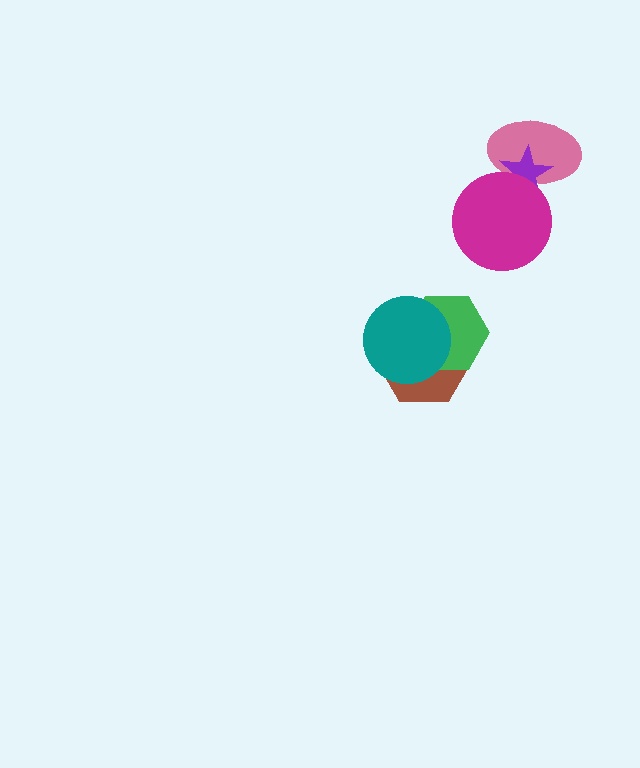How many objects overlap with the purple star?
2 objects overlap with the purple star.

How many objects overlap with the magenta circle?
2 objects overlap with the magenta circle.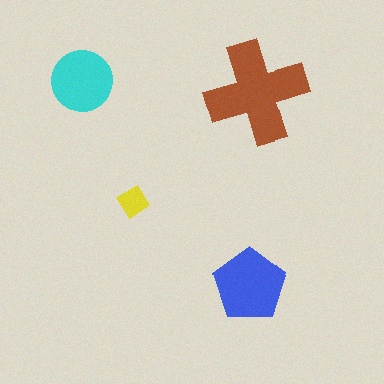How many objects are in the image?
There are 4 objects in the image.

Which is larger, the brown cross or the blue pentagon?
The brown cross.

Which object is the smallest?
The yellow diamond.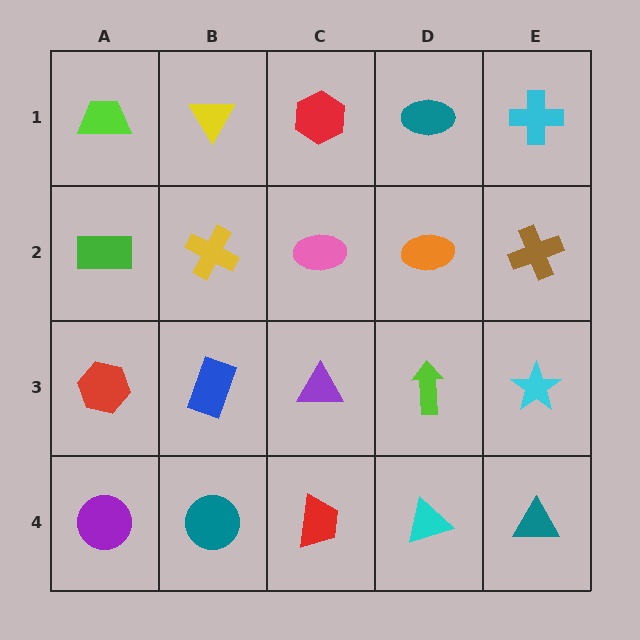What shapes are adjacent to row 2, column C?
A red hexagon (row 1, column C), a purple triangle (row 3, column C), a yellow cross (row 2, column B), an orange ellipse (row 2, column D).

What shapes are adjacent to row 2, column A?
A lime trapezoid (row 1, column A), a red hexagon (row 3, column A), a yellow cross (row 2, column B).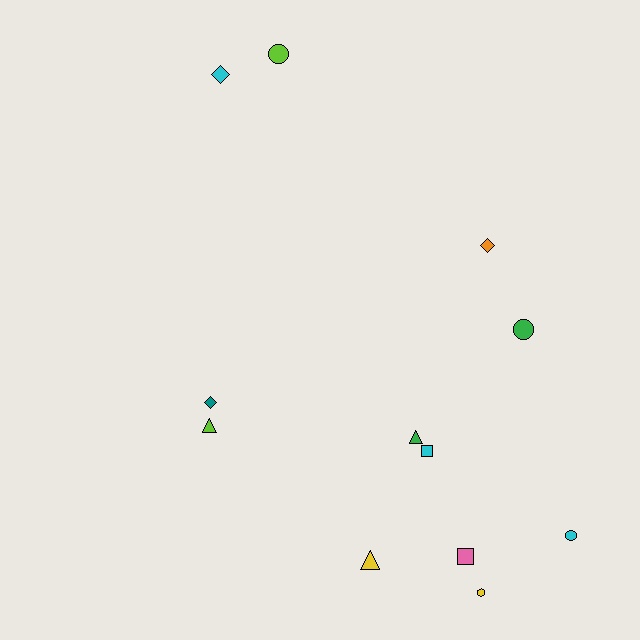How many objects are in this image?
There are 12 objects.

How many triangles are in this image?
There are 3 triangles.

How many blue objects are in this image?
There are no blue objects.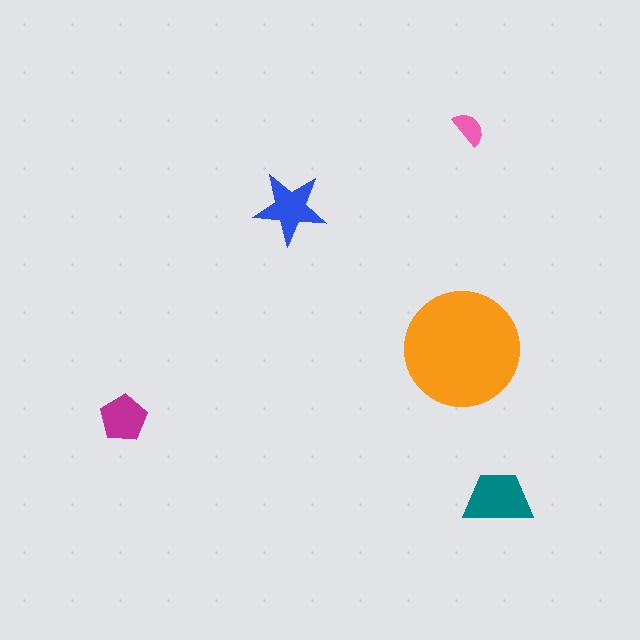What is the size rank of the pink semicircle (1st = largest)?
5th.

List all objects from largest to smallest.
The orange circle, the teal trapezoid, the blue star, the magenta pentagon, the pink semicircle.